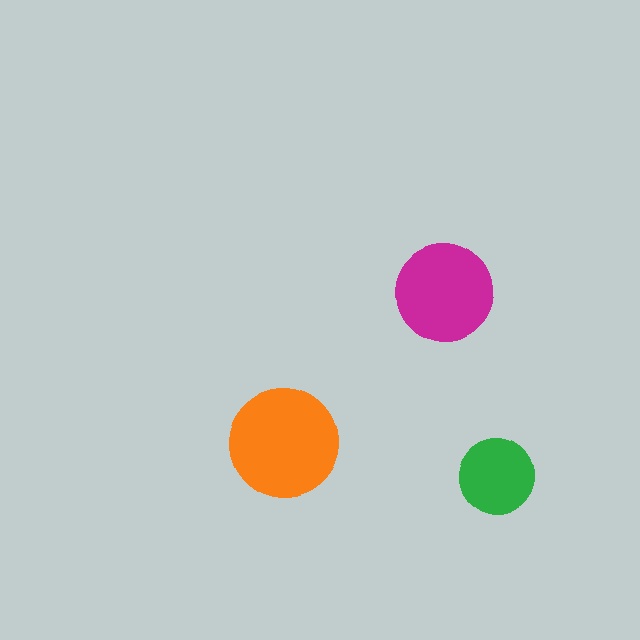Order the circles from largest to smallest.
the orange one, the magenta one, the green one.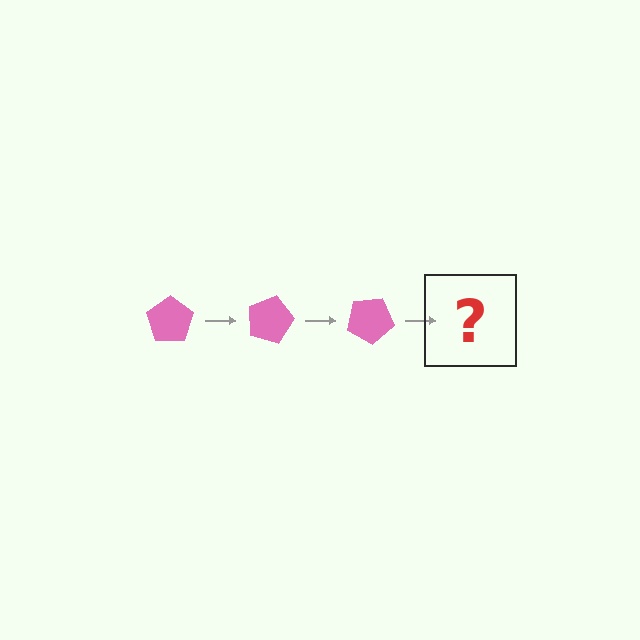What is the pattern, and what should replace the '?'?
The pattern is that the pentagon rotates 15 degrees each step. The '?' should be a pink pentagon rotated 45 degrees.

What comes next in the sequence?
The next element should be a pink pentagon rotated 45 degrees.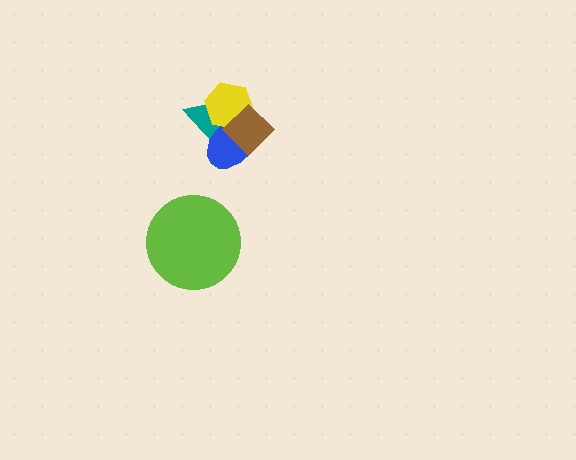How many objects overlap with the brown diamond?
3 objects overlap with the brown diamond.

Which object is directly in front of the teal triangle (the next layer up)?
The blue ellipse is directly in front of the teal triangle.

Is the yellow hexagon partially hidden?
Yes, it is partially covered by another shape.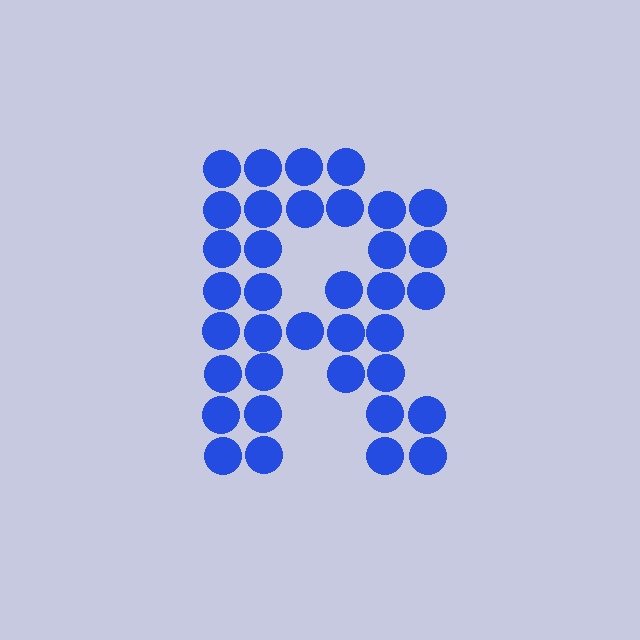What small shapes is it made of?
It is made of small circles.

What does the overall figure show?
The overall figure shows the letter R.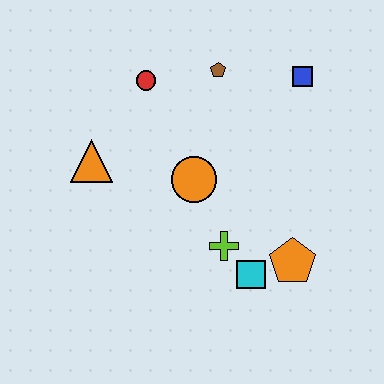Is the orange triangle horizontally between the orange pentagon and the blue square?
No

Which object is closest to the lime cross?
The cyan square is closest to the lime cross.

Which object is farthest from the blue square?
The orange triangle is farthest from the blue square.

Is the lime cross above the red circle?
No